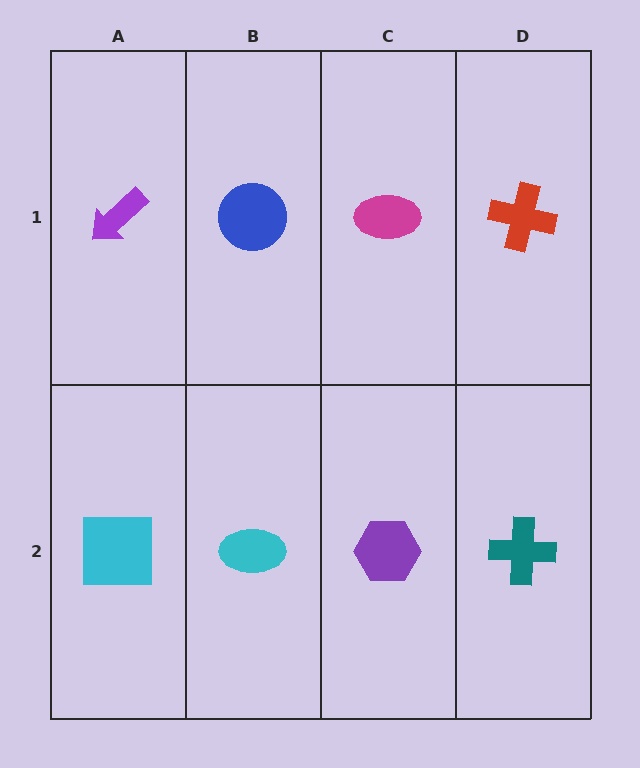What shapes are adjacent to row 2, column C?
A magenta ellipse (row 1, column C), a cyan ellipse (row 2, column B), a teal cross (row 2, column D).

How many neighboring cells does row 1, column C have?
3.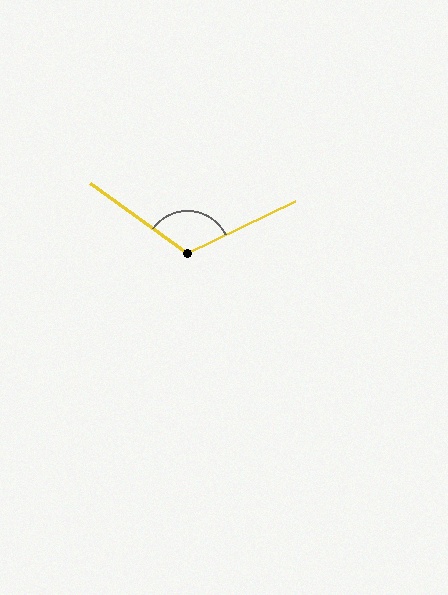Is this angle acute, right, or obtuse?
It is obtuse.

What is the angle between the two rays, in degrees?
Approximately 119 degrees.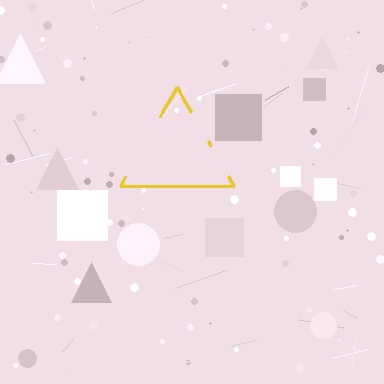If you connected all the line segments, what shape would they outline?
They would outline a triangle.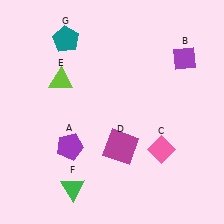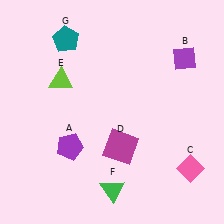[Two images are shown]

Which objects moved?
The objects that moved are: the pink diamond (C), the green triangle (F).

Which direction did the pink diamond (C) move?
The pink diamond (C) moved right.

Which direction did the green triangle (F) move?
The green triangle (F) moved right.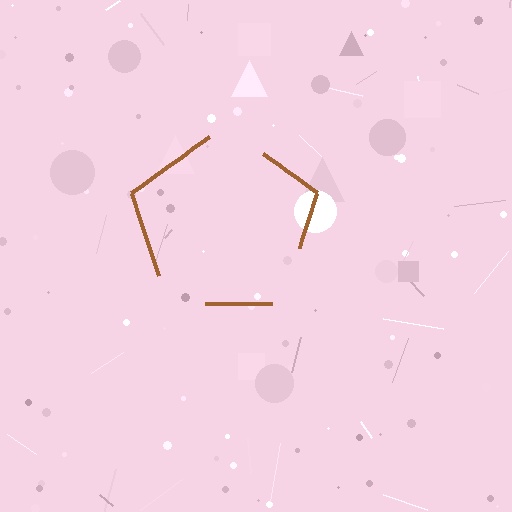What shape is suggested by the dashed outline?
The dashed outline suggests a pentagon.